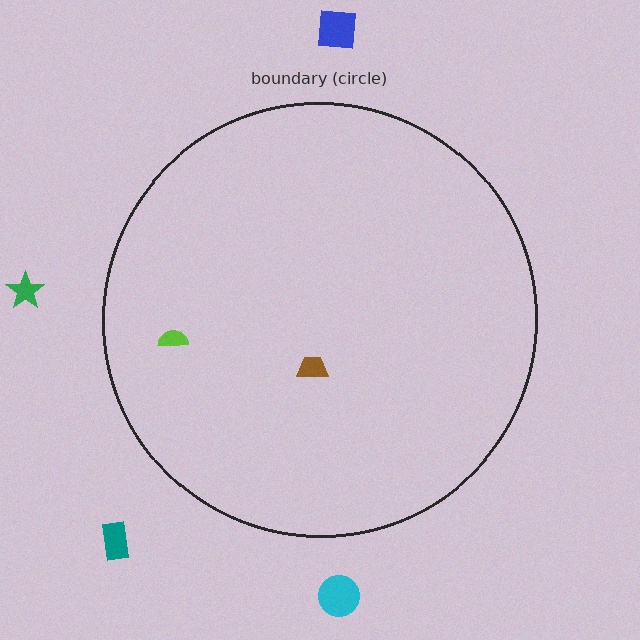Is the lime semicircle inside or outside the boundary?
Inside.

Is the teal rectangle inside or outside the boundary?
Outside.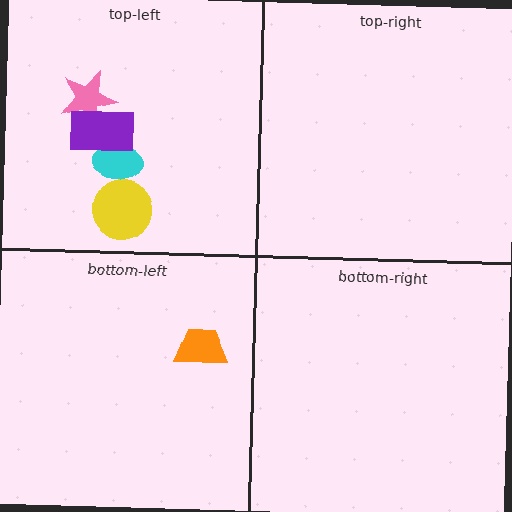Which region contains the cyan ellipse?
The top-left region.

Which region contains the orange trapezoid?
The bottom-left region.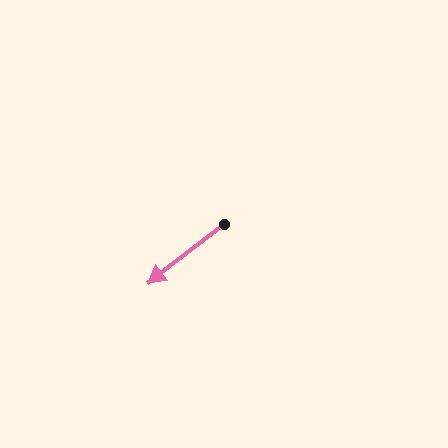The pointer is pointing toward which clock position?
Roughly 8 o'clock.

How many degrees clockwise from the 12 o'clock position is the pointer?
Approximately 232 degrees.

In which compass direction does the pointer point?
Southwest.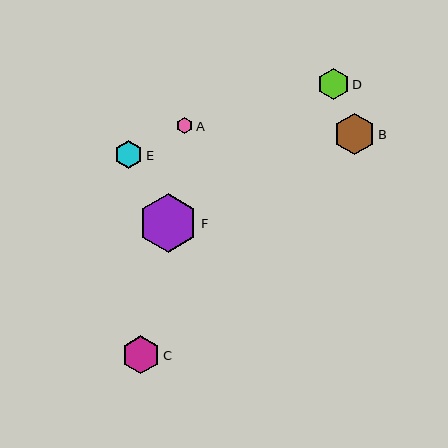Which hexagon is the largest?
Hexagon F is the largest with a size of approximately 59 pixels.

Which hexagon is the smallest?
Hexagon A is the smallest with a size of approximately 16 pixels.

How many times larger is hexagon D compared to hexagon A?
Hexagon D is approximately 2.0 times the size of hexagon A.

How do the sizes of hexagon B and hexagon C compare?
Hexagon B and hexagon C are approximately the same size.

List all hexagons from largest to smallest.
From largest to smallest: F, B, C, D, E, A.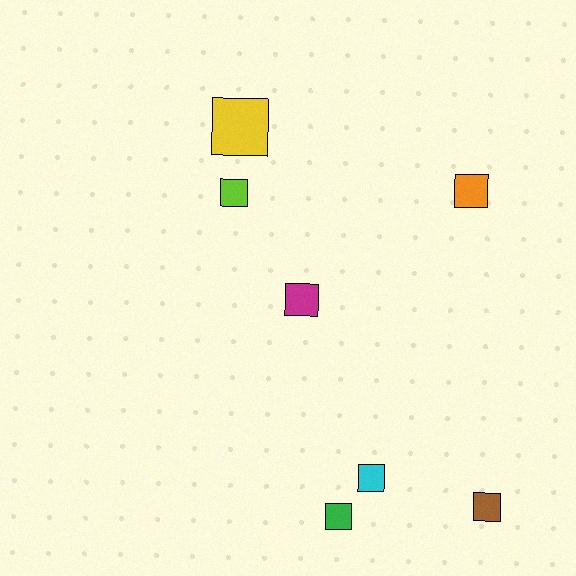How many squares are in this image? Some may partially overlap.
There are 7 squares.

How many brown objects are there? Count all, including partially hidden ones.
There is 1 brown object.